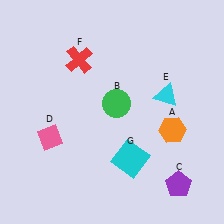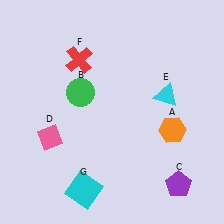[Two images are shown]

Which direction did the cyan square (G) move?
The cyan square (G) moved left.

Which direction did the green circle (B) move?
The green circle (B) moved left.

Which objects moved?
The objects that moved are: the green circle (B), the cyan square (G).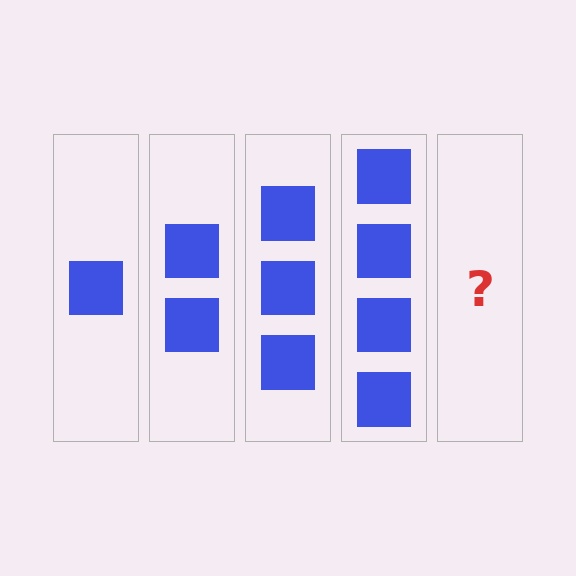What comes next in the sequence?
The next element should be 5 squares.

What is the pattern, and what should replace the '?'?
The pattern is that each step adds one more square. The '?' should be 5 squares.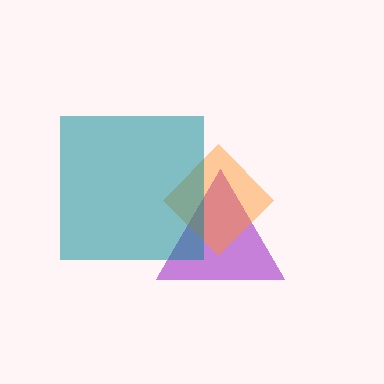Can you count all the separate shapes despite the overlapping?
Yes, there are 3 separate shapes.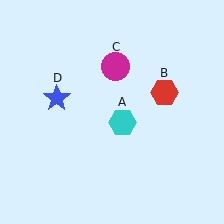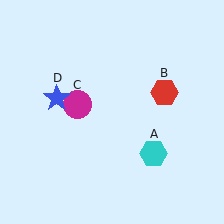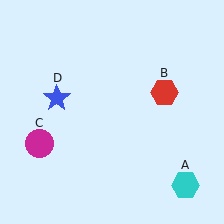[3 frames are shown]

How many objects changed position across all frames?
2 objects changed position: cyan hexagon (object A), magenta circle (object C).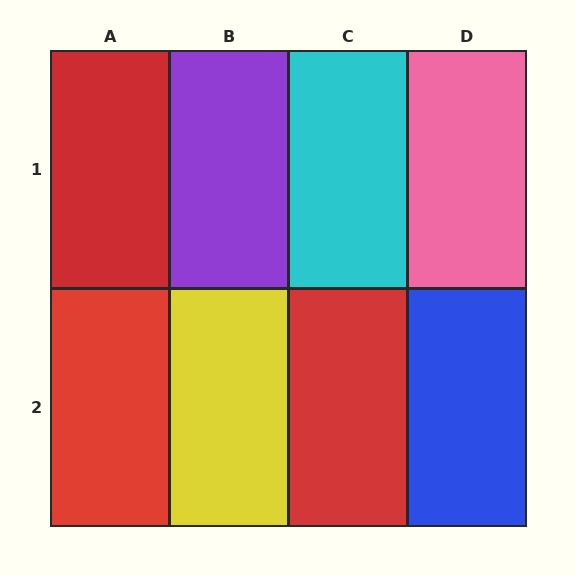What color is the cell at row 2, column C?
Red.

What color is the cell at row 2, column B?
Yellow.